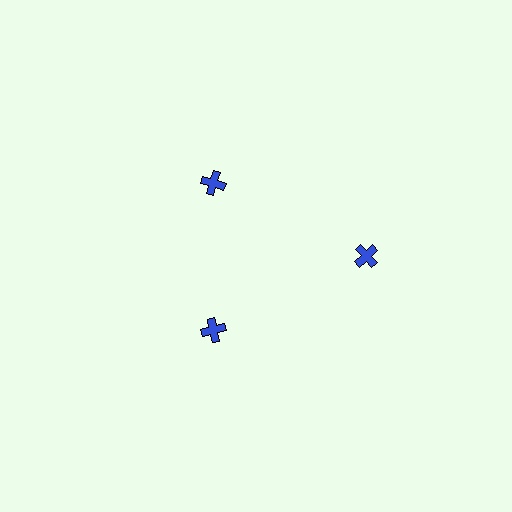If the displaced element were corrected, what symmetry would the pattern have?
It would have 3-fold rotational symmetry — the pattern would map onto itself every 120 degrees.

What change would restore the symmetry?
The symmetry would be restored by moving it inward, back onto the ring so that all 3 crosses sit at equal angles and equal distance from the center.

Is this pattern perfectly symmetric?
No. The 3 blue crosses are arranged in a ring, but one element near the 3 o'clock position is pushed outward from the center, breaking the 3-fold rotational symmetry.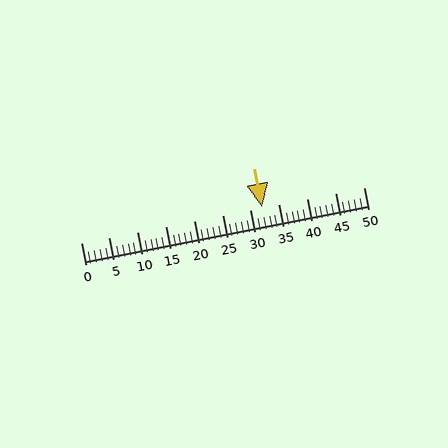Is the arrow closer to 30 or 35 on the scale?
The arrow is closer to 30.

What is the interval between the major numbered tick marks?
The major tick marks are spaced 5 units apart.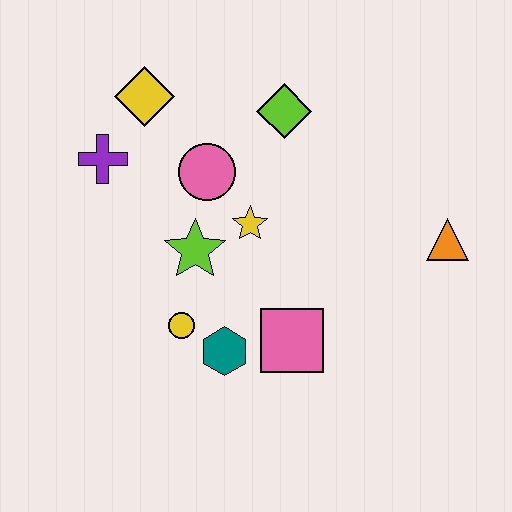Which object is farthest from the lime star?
The orange triangle is farthest from the lime star.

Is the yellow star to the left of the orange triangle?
Yes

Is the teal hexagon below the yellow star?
Yes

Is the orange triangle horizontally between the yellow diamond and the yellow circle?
No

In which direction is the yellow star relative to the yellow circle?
The yellow star is above the yellow circle.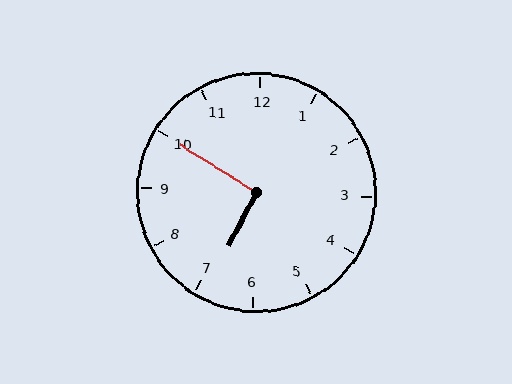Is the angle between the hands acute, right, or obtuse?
It is right.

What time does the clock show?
6:50.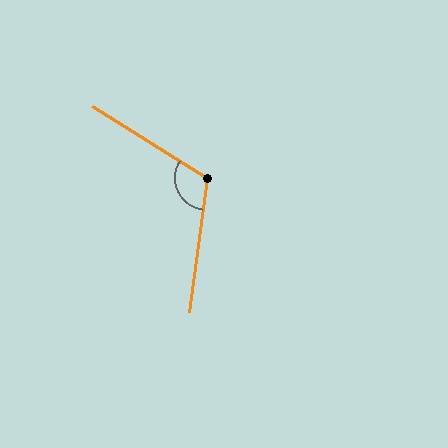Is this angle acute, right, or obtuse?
It is obtuse.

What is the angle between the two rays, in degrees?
Approximately 114 degrees.